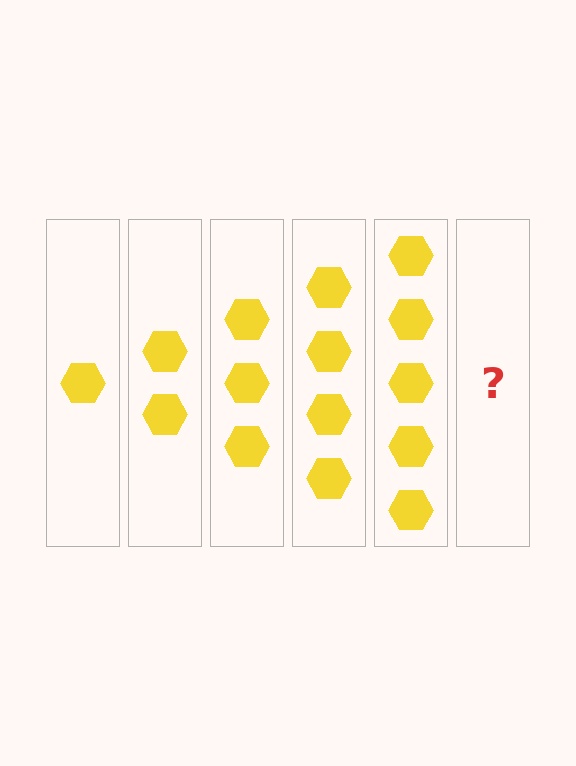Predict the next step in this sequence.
The next step is 6 hexagons.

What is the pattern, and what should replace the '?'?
The pattern is that each step adds one more hexagon. The '?' should be 6 hexagons.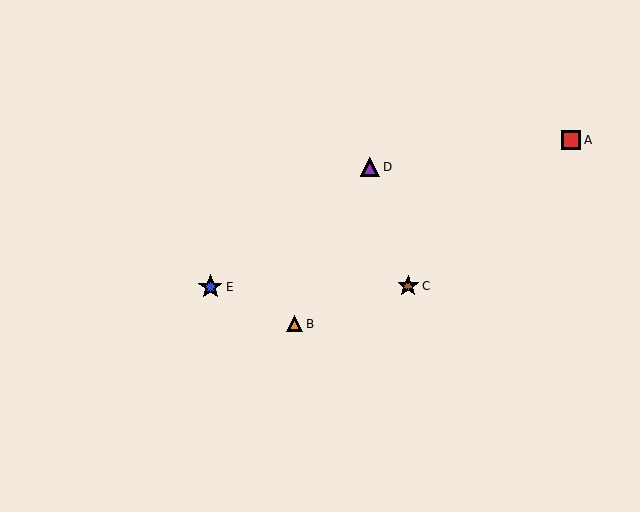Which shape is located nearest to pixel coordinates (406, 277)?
The brown star (labeled C) at (408, 286) is nearest to that location.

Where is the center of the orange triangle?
The center of the orange triangle is at (295, 324).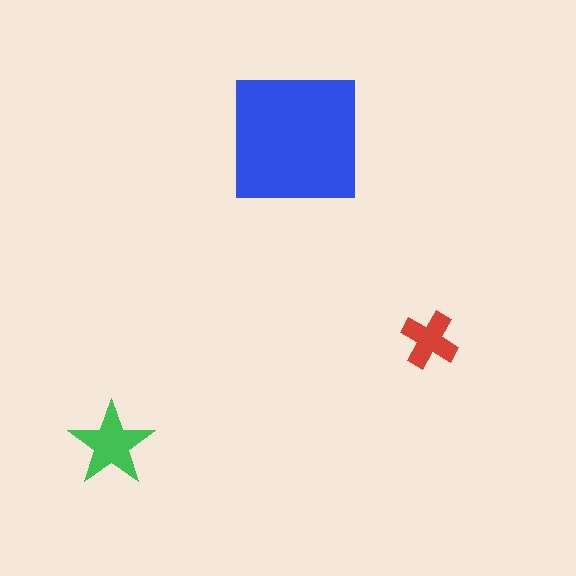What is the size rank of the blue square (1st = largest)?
1st.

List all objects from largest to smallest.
The blue square, the green star, the red cross.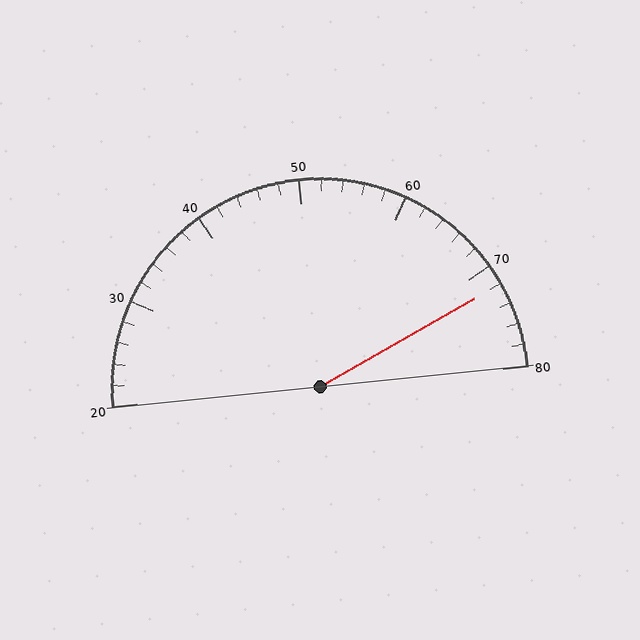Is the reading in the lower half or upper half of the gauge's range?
The reading is in the upper half of the range (20 to 80).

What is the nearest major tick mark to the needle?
The nearest major tick mark is 70.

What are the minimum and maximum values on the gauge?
The gauge ranges from 20 to 80.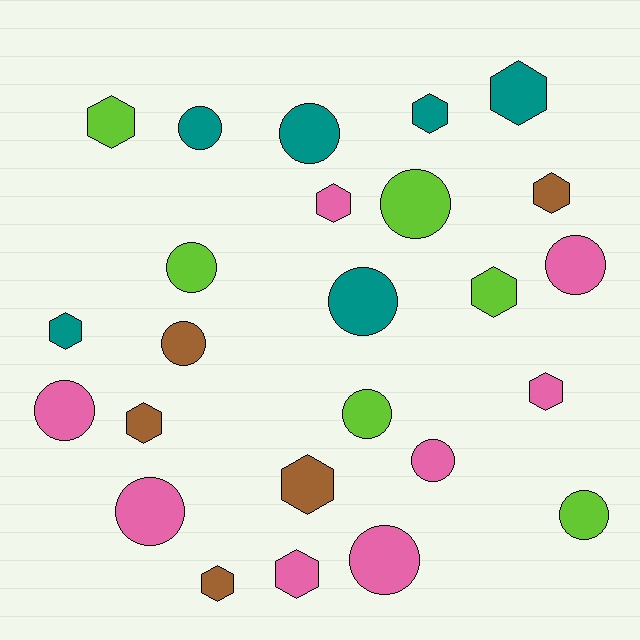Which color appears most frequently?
Pink, with 8 objects.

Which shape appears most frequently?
Circle, with 13 objects.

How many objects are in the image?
There are 25 objects.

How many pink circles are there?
There are 5 pink circles.